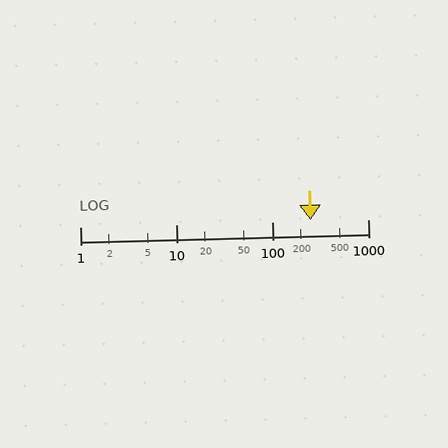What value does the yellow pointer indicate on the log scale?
The pointer indicates approximately 250.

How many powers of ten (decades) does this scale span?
The scale spans 3 decades, from 1 to 1000.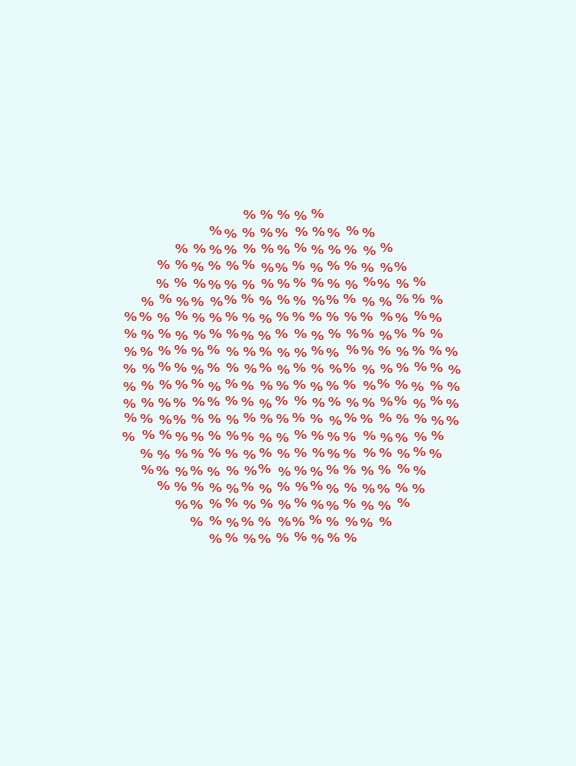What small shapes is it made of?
It is made of small percent signs.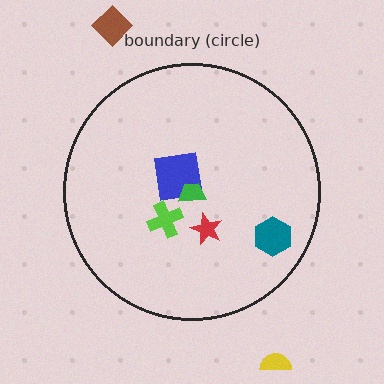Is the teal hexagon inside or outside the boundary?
Inside.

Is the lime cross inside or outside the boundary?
Inside.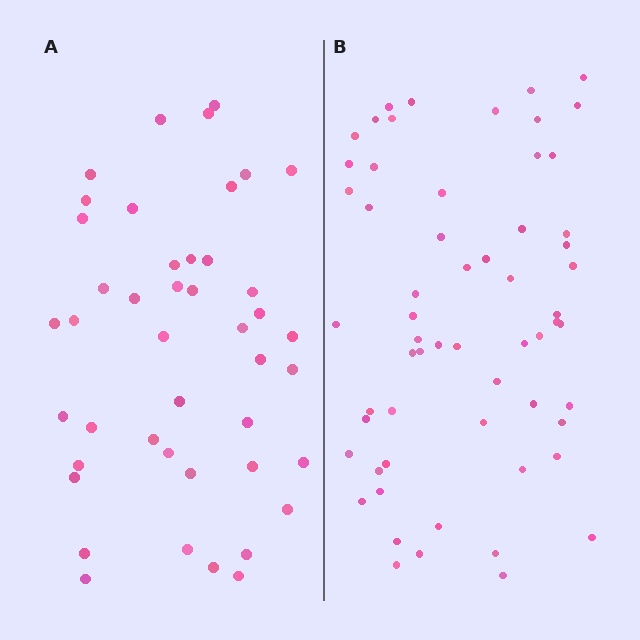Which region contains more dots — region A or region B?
Region B (the right region) has more dots.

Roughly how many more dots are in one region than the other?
Region B has approximately 15 more dots than region A.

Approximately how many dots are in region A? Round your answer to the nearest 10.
About 40 dots. (The exact count is 44, which rounds to 40.)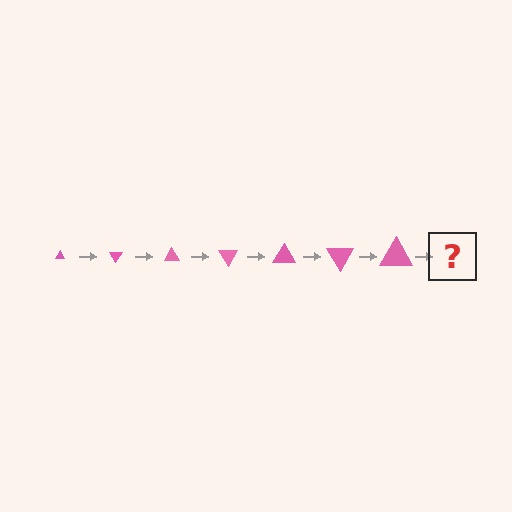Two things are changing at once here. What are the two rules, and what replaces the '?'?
The two rules are that the triangle grows larger each step and it rotates 60 degrees each step. The '?' should be a triangle, larger than the previous one and rotated 420 degrees from the start.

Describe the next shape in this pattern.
It should be a triangle, larger than the previous one and rotated 420 degrees from the start.